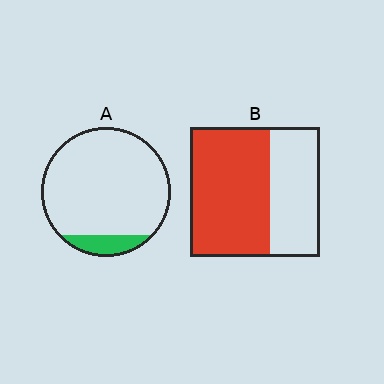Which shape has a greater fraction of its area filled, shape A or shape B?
Shape B.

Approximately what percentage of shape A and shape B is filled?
A is approximately 10% and B is approximately 60%.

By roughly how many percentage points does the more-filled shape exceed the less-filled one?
By roughly 50 percentage points (B over A).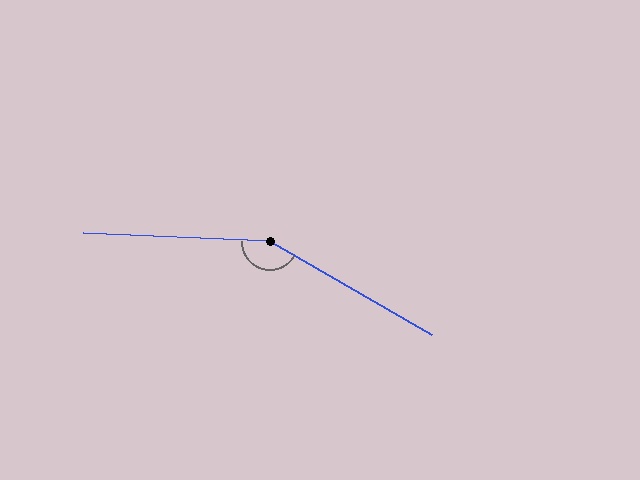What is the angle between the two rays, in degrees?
Approximately 153 degrees.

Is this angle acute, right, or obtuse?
It is obtuse.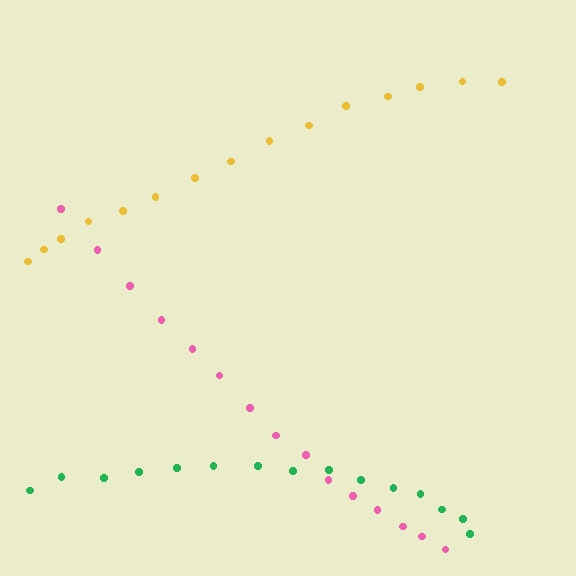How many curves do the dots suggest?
There are 3 distinct paths.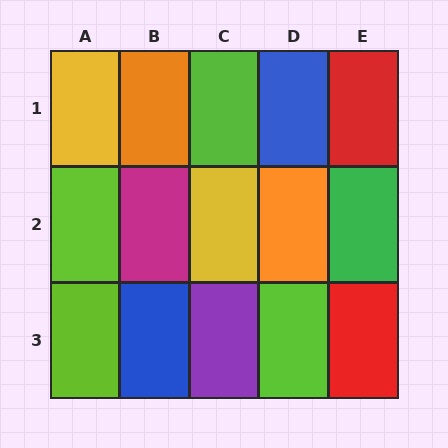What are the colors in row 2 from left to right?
Lime, magenta, yellow, orange, green.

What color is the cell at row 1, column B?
Orange.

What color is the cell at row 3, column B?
Blue.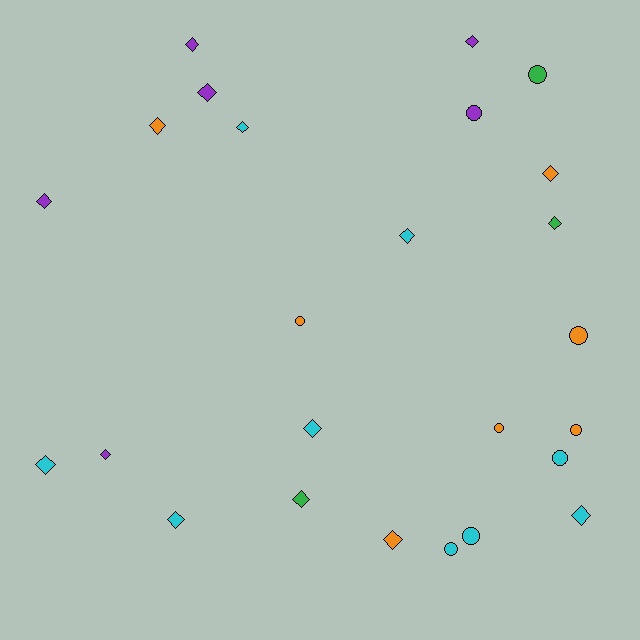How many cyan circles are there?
There are 3 cyan circles.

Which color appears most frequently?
Cyan, with 9 objects.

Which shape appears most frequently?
Diamond, with 16 objects.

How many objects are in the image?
There are 25 objects.